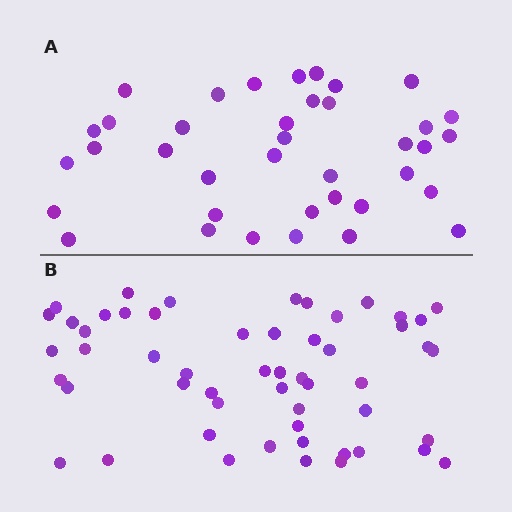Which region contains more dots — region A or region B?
Region B (the bottom region) has more dots.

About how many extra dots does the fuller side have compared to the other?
Region B has approximately 15 more dots than region A.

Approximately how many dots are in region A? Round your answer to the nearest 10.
About 40 dots. (The exact count is 38, which rounds to 40.)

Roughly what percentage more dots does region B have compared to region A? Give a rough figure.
About 40% more.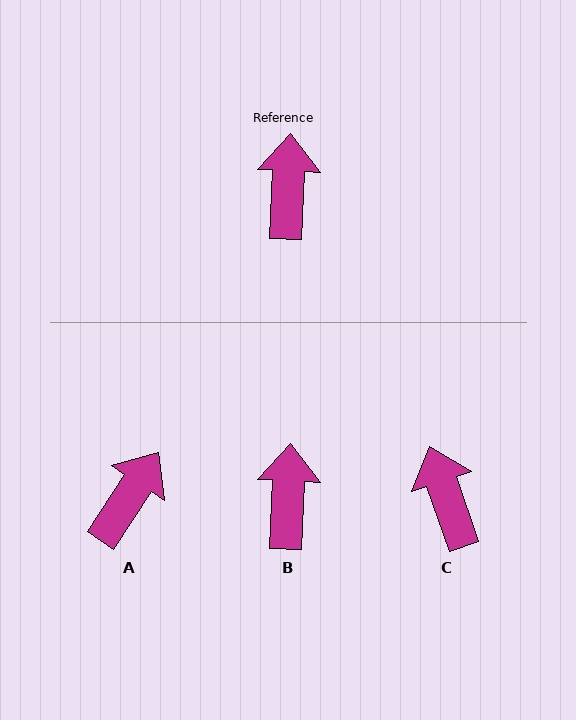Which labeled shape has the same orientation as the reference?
B.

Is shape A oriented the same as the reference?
No, it is off by about 31 degrees.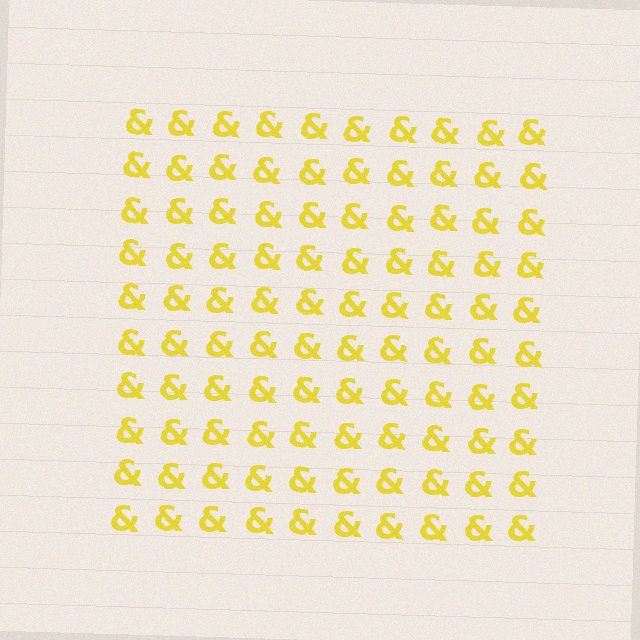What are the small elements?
The small elements are ampersands.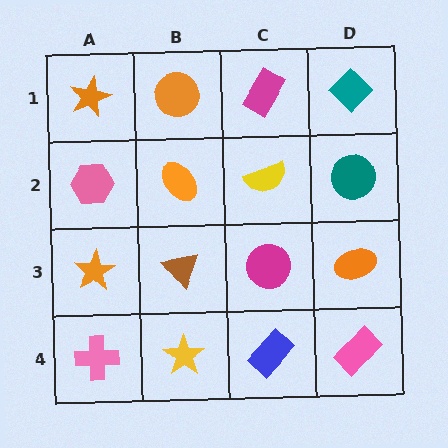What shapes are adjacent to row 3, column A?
A pink hexagon (row 2, column A), a pink cross (row 4, column A), a brown triangle (row 3, column B).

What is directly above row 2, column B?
An orange circle.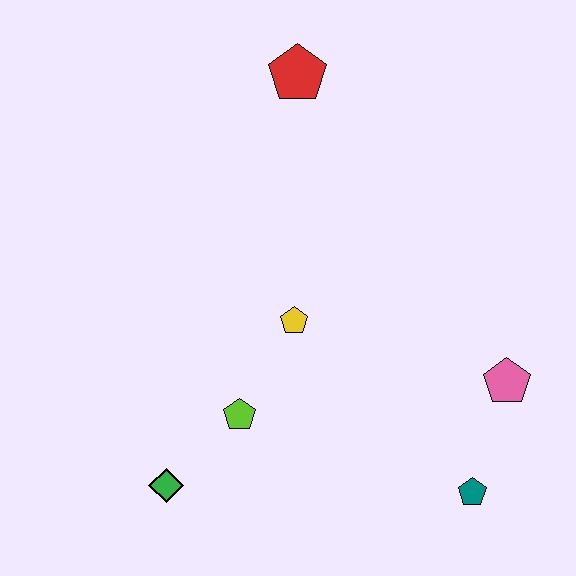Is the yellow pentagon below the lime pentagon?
No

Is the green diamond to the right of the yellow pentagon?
No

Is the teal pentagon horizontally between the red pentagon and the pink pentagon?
Yes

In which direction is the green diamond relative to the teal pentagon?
The green diamond is to the left of the teal pentagon.